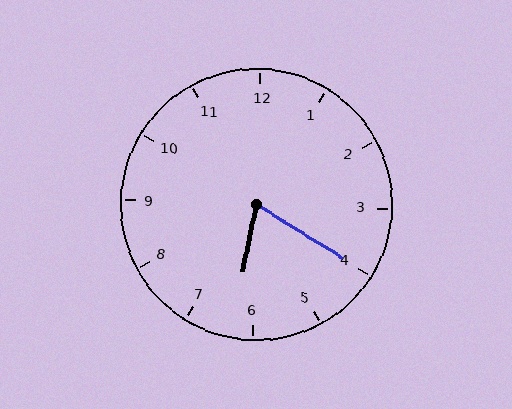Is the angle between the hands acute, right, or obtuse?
It is acute.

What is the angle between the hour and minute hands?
Approximately 70 degrees.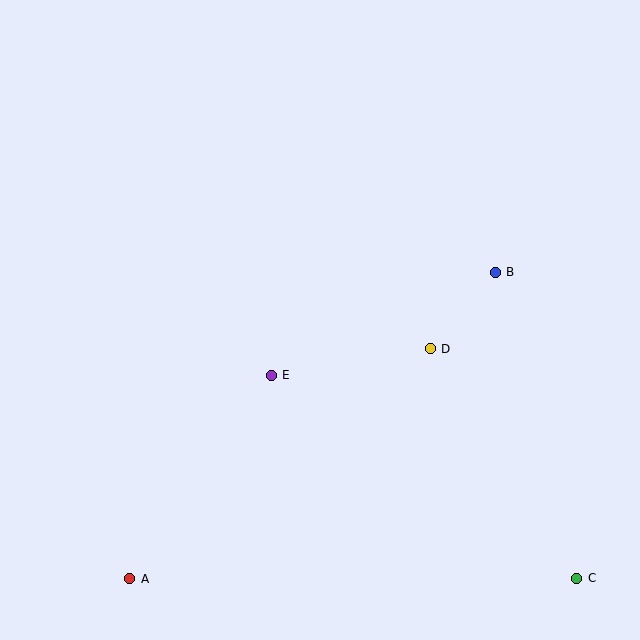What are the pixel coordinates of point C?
Point C is at (577, 578).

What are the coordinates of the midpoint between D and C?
The midpoint between D and C is at (503, 463).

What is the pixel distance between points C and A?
The distance between C and A is 447 pixels.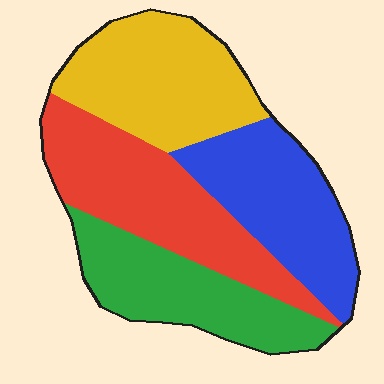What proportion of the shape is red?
Red covers around 30% of the shape.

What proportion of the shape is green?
Green takes up about one fifth (1/5) of the shape.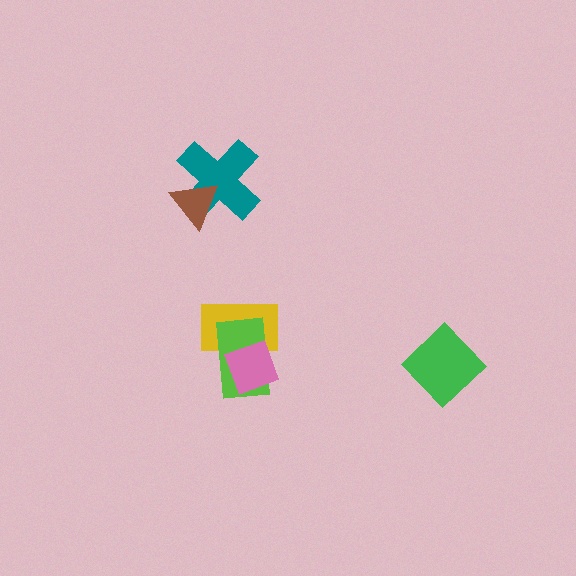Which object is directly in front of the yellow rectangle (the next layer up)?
The lime rectangle is directly in front of the yellow rectangle.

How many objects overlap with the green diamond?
0 objects overlap with the green diamond.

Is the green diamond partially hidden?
No, no other shape covers it.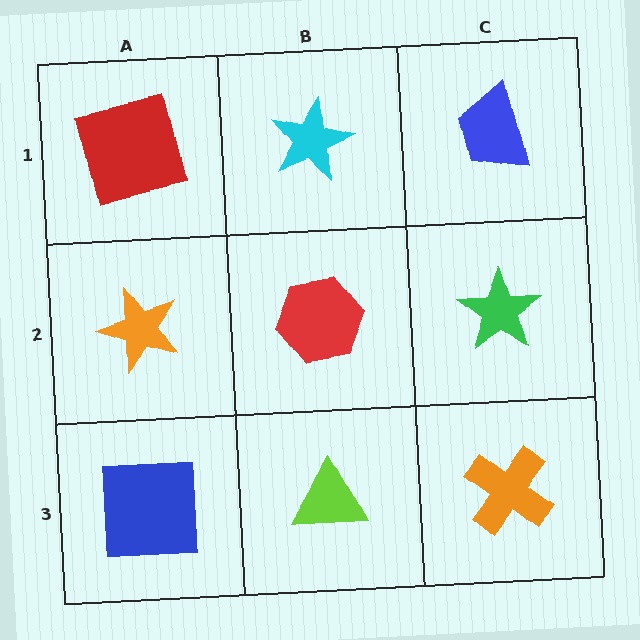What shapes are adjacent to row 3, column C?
A green star (row 2, column C), a lime triangle (row 3, column B).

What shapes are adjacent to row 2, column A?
A red square (row 1, column A), a blue square (row 3, column A), a red hexagon (row 2, column B).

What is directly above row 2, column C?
A blue trapezoid.